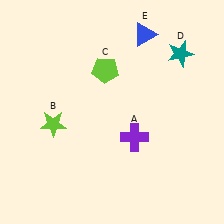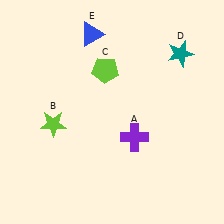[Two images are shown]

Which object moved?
The blue triangle (E) moved left.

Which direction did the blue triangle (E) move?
The blue triangle (E) moved left.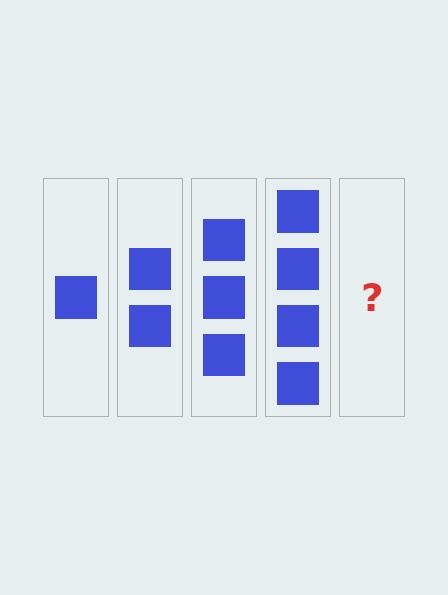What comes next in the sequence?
The next element should be 5 squares.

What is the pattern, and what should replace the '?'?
The pattern is that each step adds one more square. The '?' should be 5 squares.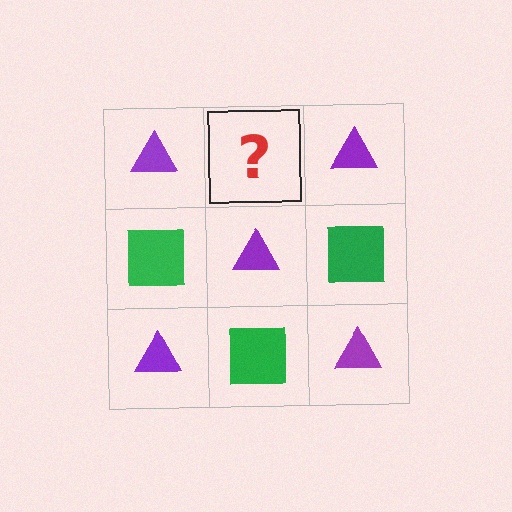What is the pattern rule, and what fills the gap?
The rule is that it alternates purple triangle and green square in a checkerboard pattern. The gap should be filled with a green square.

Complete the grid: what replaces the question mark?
The question mark should be replaced with a green square.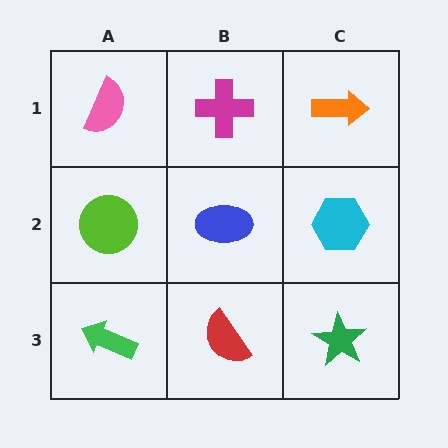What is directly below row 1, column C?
A cyan hexagon.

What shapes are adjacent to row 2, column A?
A pink semicircle (row 1, column A), a green arrow (row 3, column A), a blue ellipse (row 2, column B).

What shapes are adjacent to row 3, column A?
A lime circle (row 2, column A), a red semicircle (row 3, column B).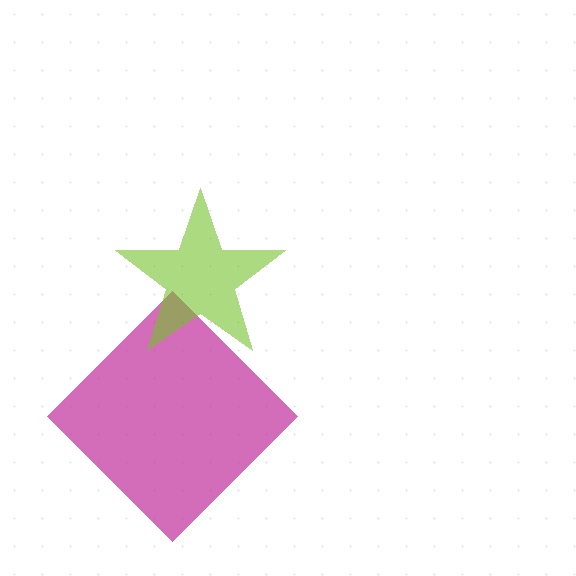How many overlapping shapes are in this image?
There are 2 overlapping shapes in the image.